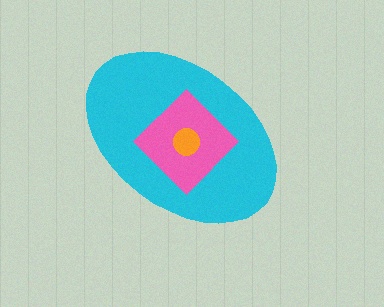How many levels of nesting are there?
3.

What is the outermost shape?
The cyan ellipse.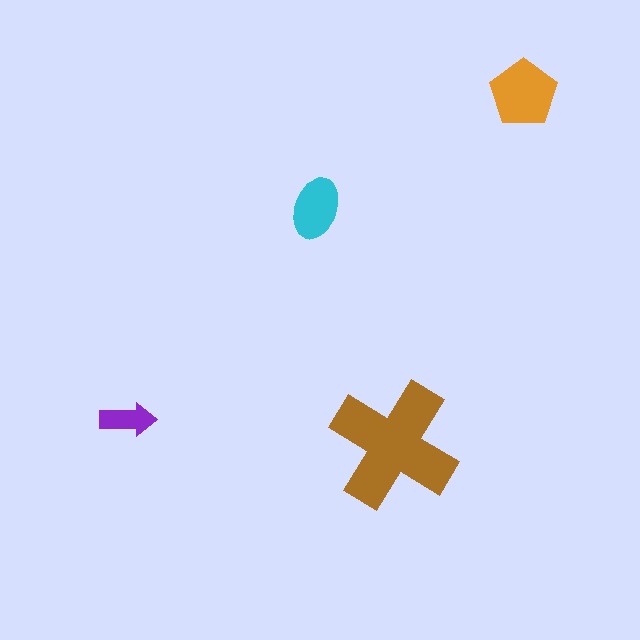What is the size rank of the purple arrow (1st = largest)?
4th.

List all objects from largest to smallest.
The brown cross, the orange pentagon, the cyan ellipse, the purple arrow.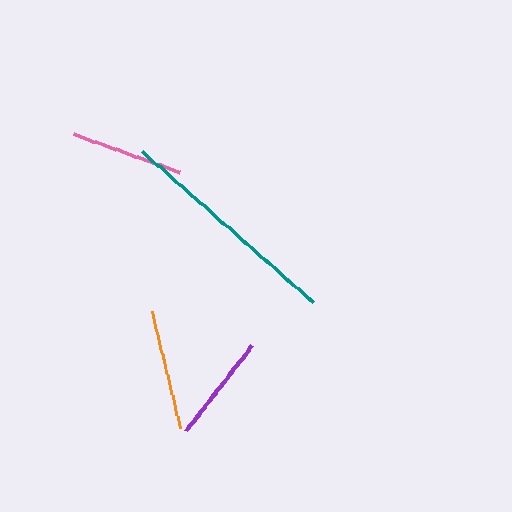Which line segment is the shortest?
The purple line is the shortest at approximately 108 pixels.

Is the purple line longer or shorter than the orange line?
The orange line is longer than the purple line.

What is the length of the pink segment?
The pink segment is approximately 112 pixels long.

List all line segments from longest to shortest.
From longest to shortest: teal, orange, pink, purple.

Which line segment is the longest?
The teal line is the longest at approximately 228 pixels.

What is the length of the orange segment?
The orange segment is approximately 121 pixels long.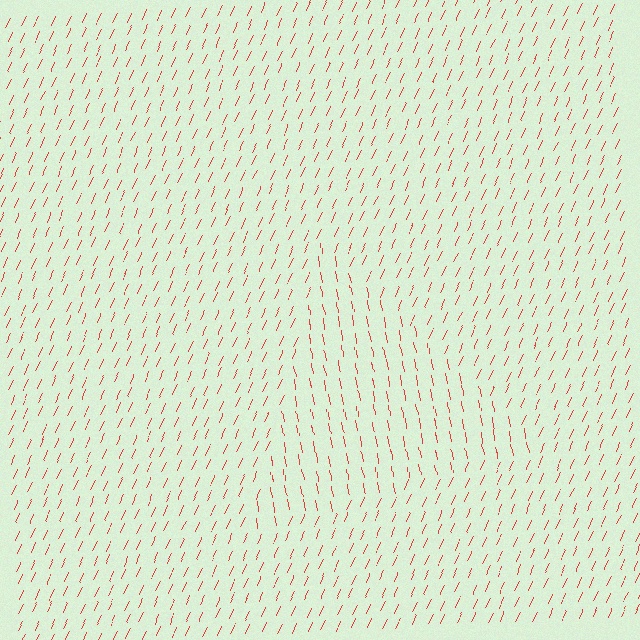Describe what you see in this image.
The image is filled with small red line segments. A triangle region in the image has lines oriented differently from the surrounding lines, creating a visible texture boundary.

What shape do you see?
I see a triangle.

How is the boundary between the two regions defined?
The boundary is defined purely by a change in line orientation (approximately 35 degrees difference). All lines are the same color and thickness.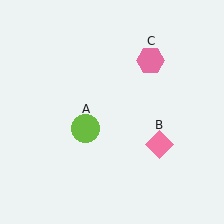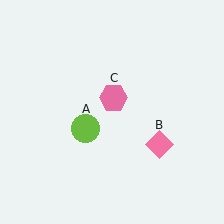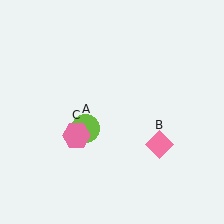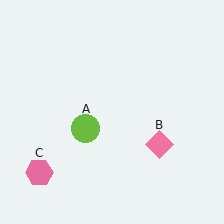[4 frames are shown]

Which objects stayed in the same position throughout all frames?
Lime circle (object A) and pink diamond (object B) remained stationary.